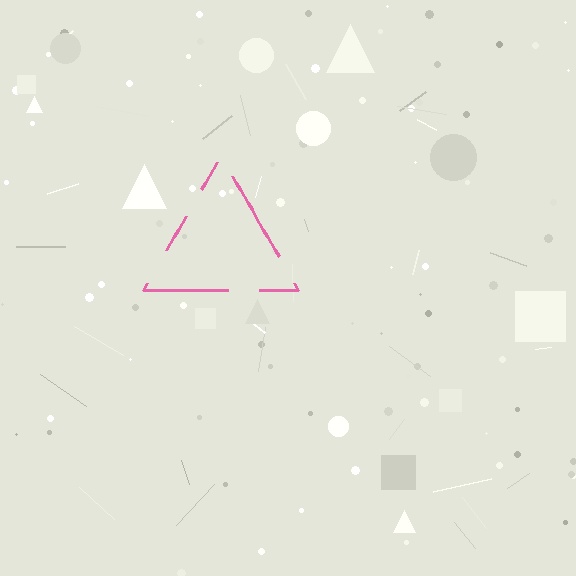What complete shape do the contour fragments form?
The contour fragments form a triangle.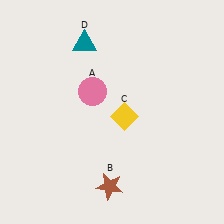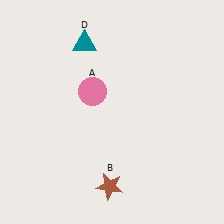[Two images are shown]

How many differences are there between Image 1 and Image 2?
There is 1 difference between the two images.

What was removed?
The yellow diamond (C) was removed in Image 2.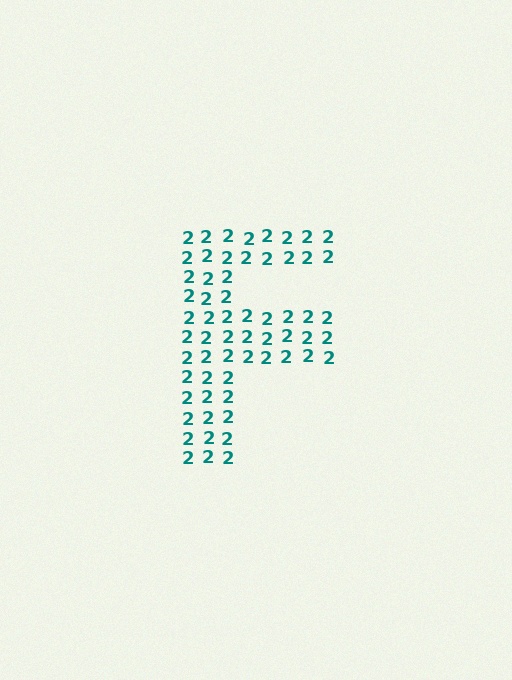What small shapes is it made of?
It is made of small digit 2's.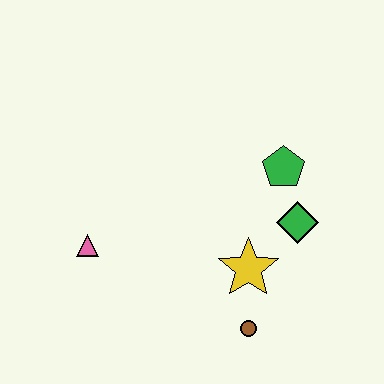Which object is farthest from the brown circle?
The pink triangle is farthest from the brown circle.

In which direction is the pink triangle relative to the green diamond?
The pink triangle is to the left of the green diamond.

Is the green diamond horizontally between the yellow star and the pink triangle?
No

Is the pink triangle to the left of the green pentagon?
Yes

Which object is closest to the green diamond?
The green pentagon is closest to the green diamond.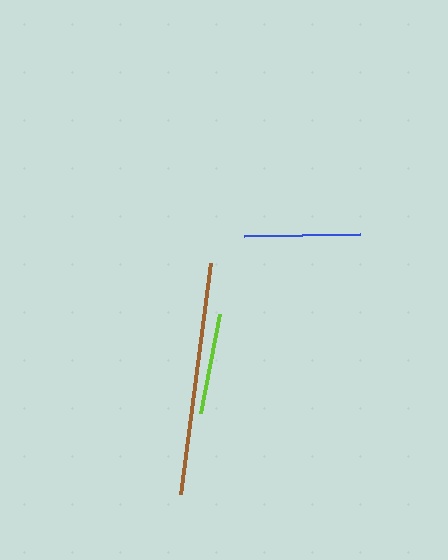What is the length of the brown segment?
The brown segment is approximately 233 pixels long.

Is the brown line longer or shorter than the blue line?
The brown line is longer than the blue line.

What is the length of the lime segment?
The lime segment is approximately 100 pixels long.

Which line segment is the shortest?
The lime line is the shortest at approximately 100 pixels.